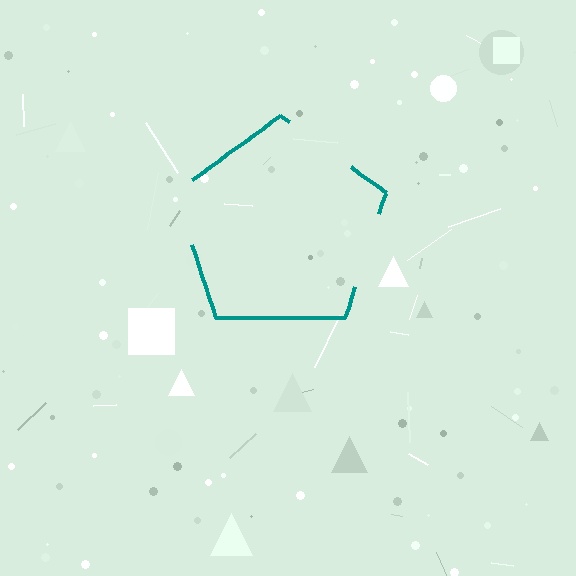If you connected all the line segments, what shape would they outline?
They would outline a pentagon.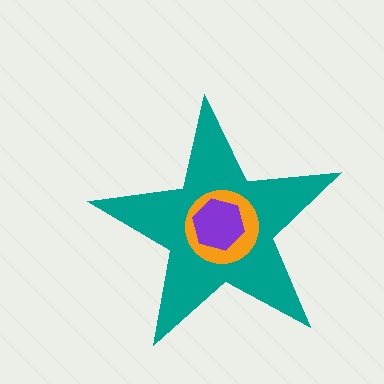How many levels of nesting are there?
3.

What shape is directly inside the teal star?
The orange circle.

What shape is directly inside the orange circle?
The purple hexagon.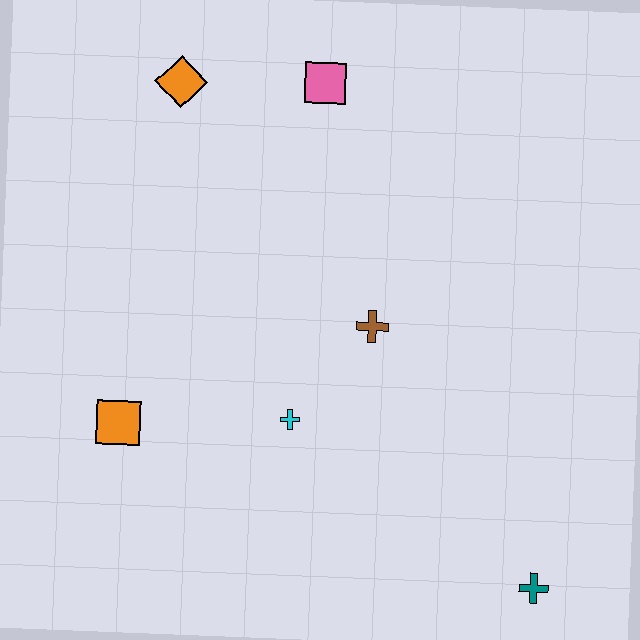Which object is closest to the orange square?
The cyan cross is closest to the orange square.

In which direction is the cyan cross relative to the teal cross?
The cyan cross is to the left of the teal cross.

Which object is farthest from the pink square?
The teal cross is farthest from the pink square.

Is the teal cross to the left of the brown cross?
No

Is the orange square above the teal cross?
Yes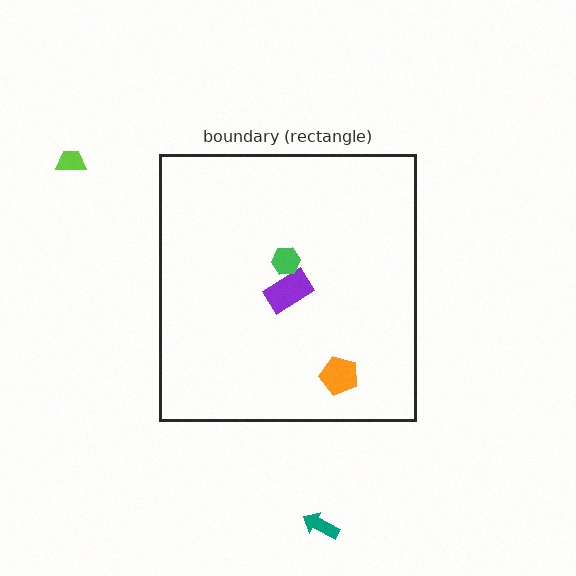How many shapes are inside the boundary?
3 inside, 2 outside.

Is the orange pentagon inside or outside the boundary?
Inside.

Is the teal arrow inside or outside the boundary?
Outside.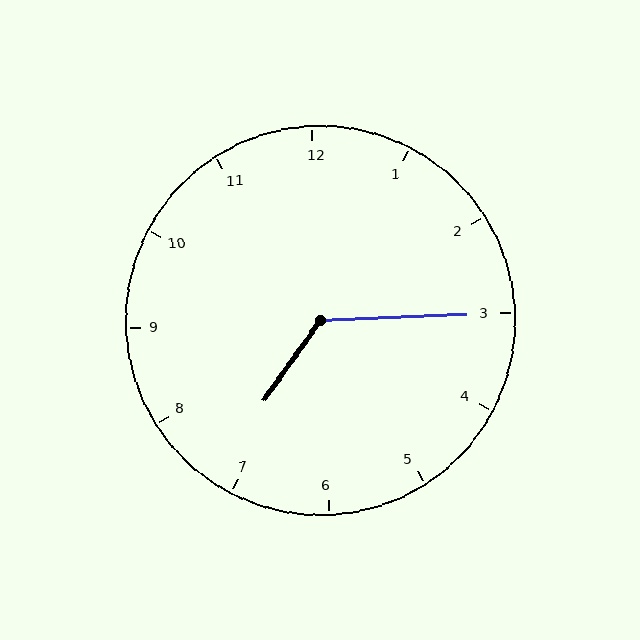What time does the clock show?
7:15.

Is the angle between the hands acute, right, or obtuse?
It is obtuse.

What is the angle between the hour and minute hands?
Approximately 128 degrees.